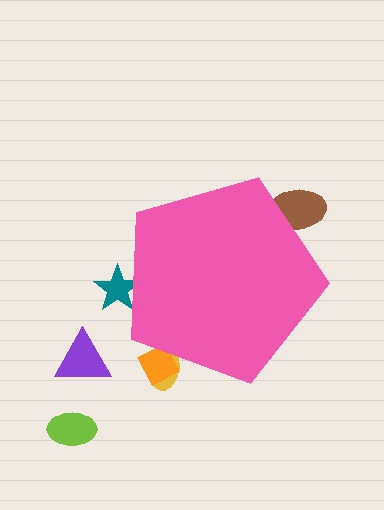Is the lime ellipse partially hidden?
No, the lime ellipse is fully visible.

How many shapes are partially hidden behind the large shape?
4 shapes are partially hidden.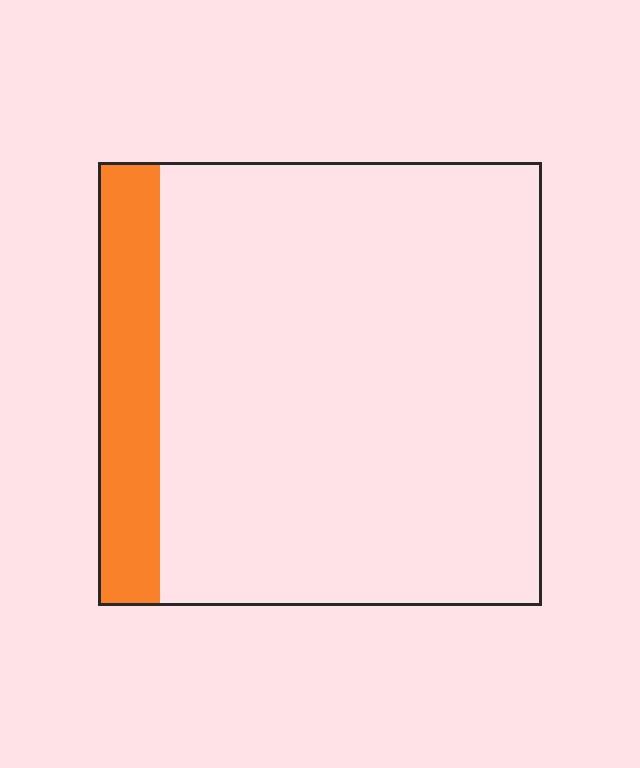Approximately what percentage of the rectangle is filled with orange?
Approximately 15%.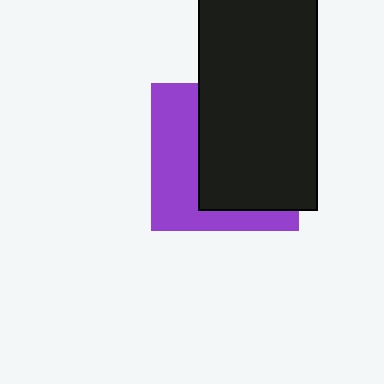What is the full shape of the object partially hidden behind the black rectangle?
The partially hidden object is a purple square.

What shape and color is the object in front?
The object in front is a black rectangle.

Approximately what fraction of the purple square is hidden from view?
Roughly 60% of the purple square is hidden behind the black rectangle.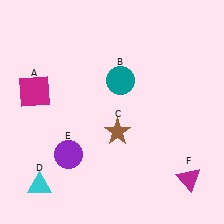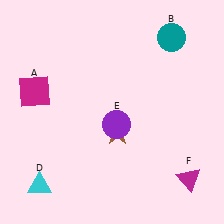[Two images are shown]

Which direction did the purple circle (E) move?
The purple circle (E) moved right.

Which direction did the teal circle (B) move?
The teal circle (B) moved right.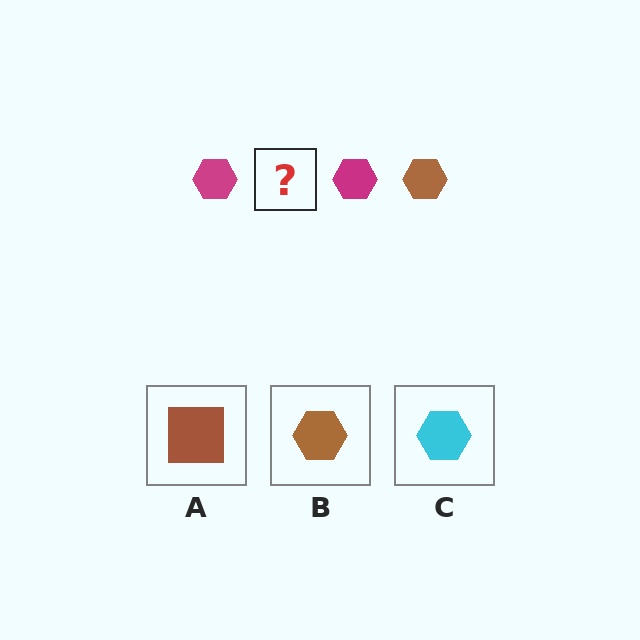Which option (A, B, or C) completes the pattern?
B.